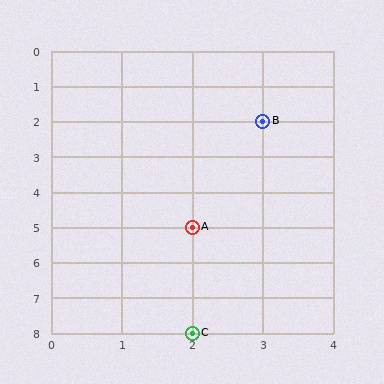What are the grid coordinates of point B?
Point B is at grid coordinates (3, 2).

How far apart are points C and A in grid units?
Points C and A are 3 rows apart.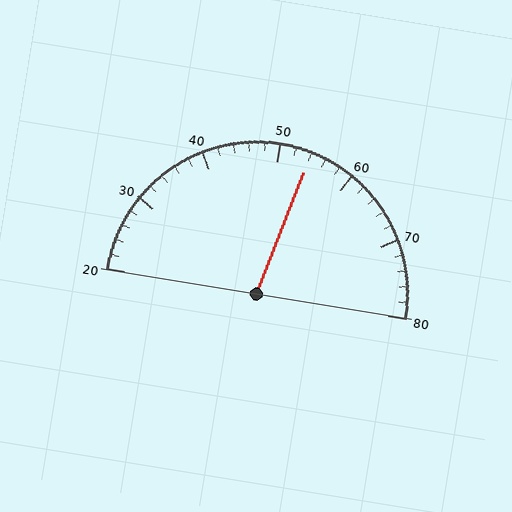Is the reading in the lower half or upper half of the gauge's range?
The reading is in the upper half of the range (20 to 80).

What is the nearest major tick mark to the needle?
The nearest major tick mark is 50.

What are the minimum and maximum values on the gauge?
The gauge ranges from 20 to 80.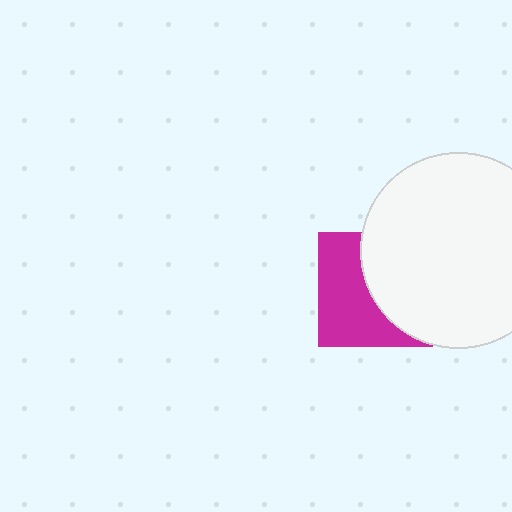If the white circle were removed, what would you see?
You would see the complete magenta square.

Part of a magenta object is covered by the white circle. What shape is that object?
It is a square.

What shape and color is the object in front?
The object in front is a white circle.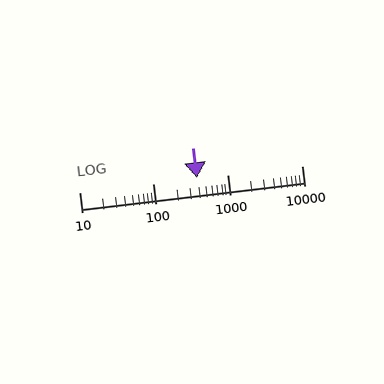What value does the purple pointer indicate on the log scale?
The pointer indicates approximately 390.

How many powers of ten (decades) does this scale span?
The scale spans 3 decades, from 10 to 10000.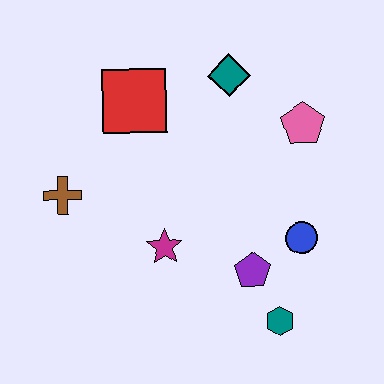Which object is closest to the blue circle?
The purple pentagon is closest to the blue circle.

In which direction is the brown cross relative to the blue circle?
The brown cross is to the left of the blue circle.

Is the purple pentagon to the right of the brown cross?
Yes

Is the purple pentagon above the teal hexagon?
Yes